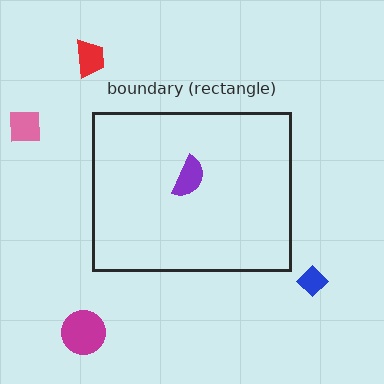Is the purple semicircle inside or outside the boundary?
Inside.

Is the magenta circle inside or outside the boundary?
Outside.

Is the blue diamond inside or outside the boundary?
Outside.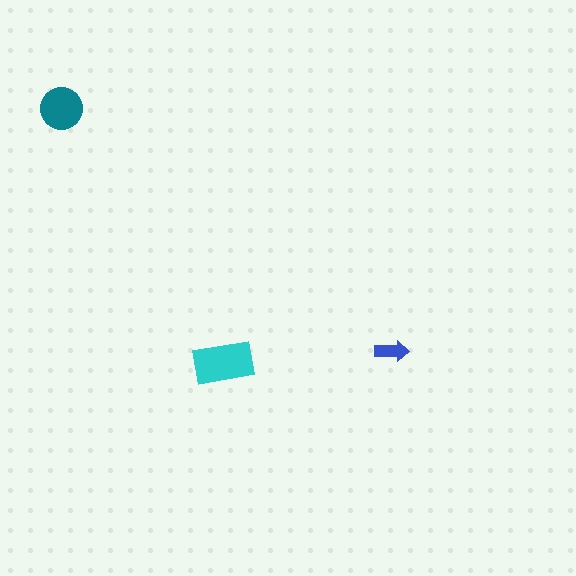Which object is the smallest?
The blue arrow.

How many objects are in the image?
There are 3 objects in the image.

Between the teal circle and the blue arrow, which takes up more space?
The teal circle.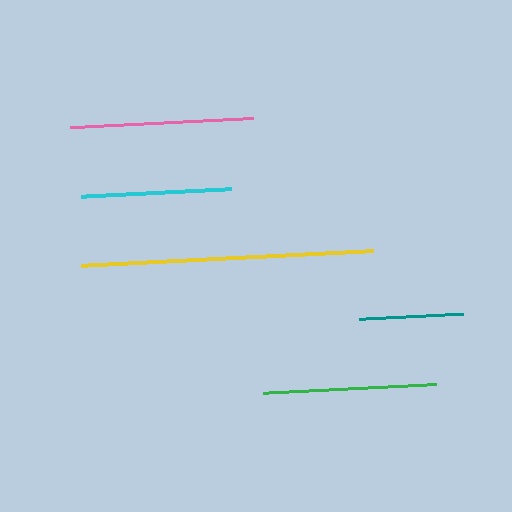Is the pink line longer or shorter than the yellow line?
The yellow line is longer than the pink line.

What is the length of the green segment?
The green segment is approximately 172 pixels long.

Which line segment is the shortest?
The teal line is the shortest at approximately 105 pixels.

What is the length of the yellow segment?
The yellow segment is approximately 292 pixels long.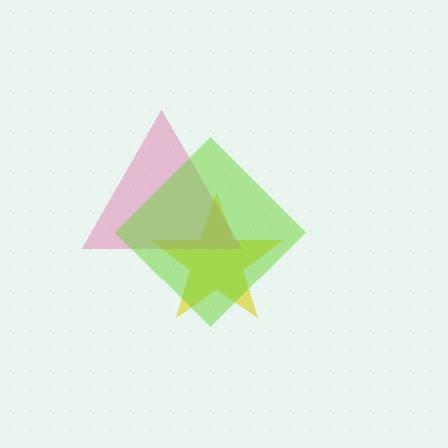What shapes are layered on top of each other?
The layered shapes are: a yellow star, a pink triangle, a lime diamond.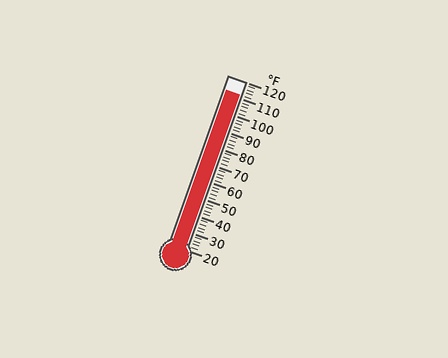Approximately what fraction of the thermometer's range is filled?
The thermometer is filled to approximately 90% of its range.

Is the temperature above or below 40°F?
The temperature is above 40°F.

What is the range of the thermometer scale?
The thermometer scale ranges from 20°F to 120°F.